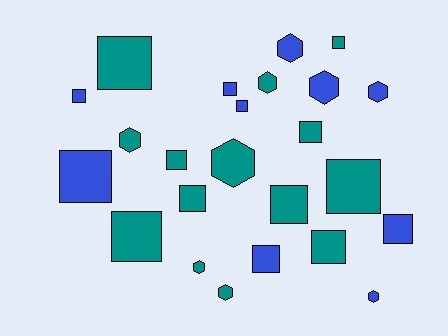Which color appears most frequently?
Teal, with 14 objects.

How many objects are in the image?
There are 24 objects.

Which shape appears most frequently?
Square, with 15 objects.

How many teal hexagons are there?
There are 5 teal hexagons.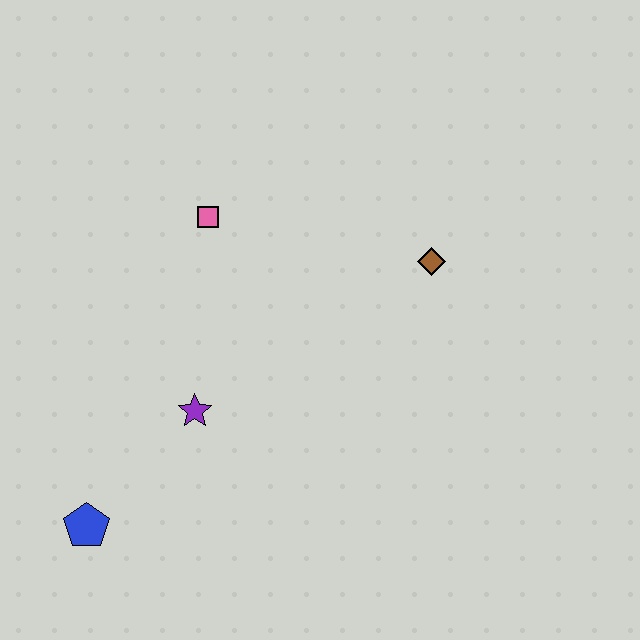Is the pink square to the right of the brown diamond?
No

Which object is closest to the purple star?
The blue pentagon is closest to the purple star.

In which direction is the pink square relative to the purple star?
The pink square is above the purple star.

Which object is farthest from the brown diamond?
The blue pentagon is farthest from the brown diamond.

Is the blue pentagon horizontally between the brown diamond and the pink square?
No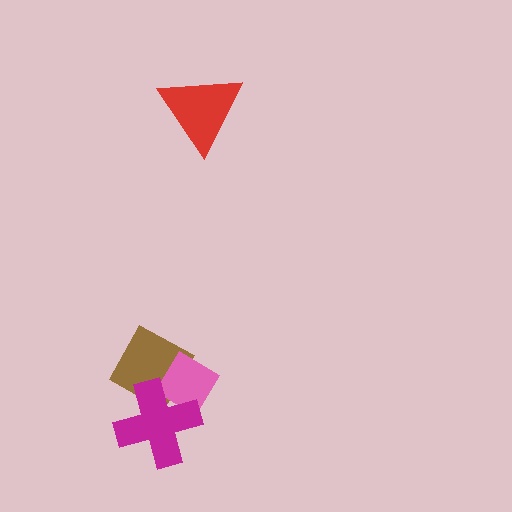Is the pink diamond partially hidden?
Yes, it is partially covered by another shape.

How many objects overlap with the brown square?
2 objects overlap with the brown square.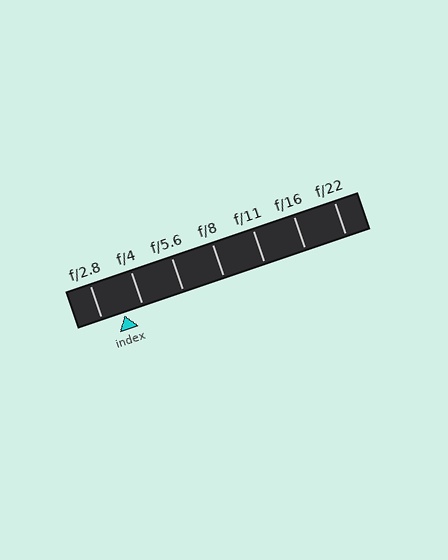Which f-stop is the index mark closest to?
The index mark is closest to f/4.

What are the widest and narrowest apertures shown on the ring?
The widest aperture shown is f/2.8 and the narrowest is f/22.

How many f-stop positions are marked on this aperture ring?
There are 7 f-stop positions marked.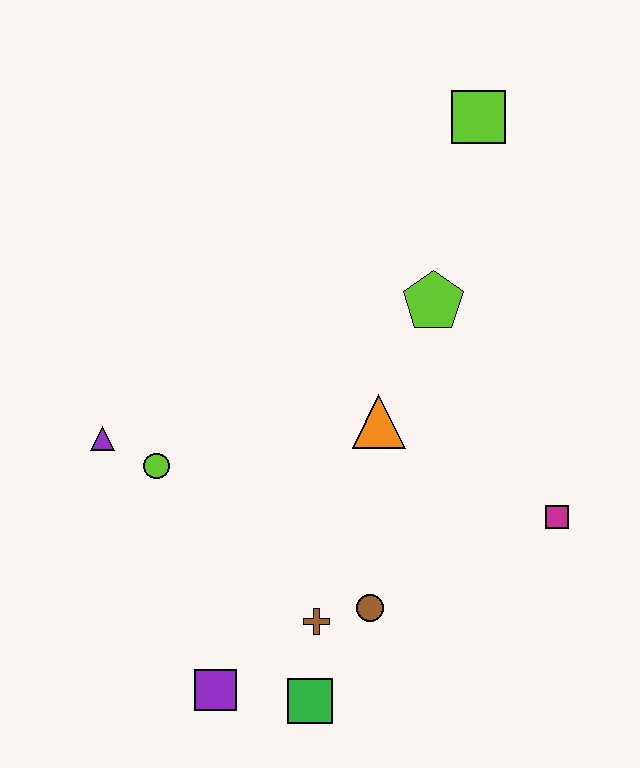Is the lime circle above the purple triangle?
No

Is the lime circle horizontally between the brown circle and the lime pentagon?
No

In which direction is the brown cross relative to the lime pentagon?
The brown cross is below the lime pentagon.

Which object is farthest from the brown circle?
The lime square is farthest from the brown circle.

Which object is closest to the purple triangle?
The lime circle is closest to the purple triangle.